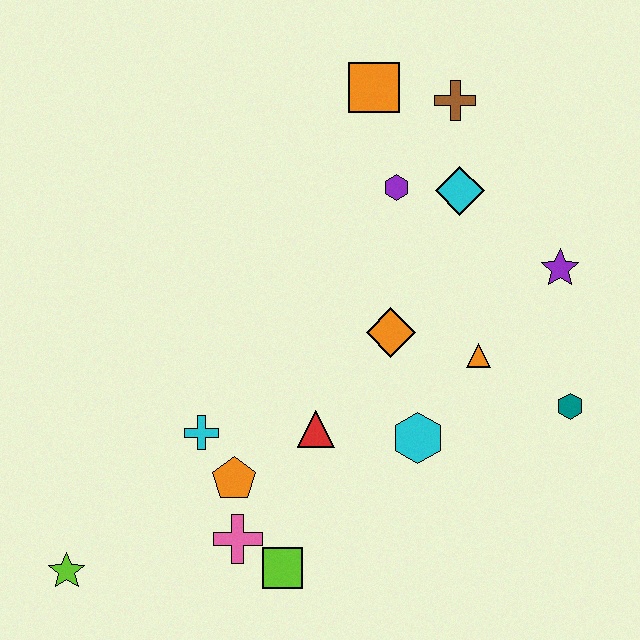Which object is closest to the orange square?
The brown cross is closest to the orange square.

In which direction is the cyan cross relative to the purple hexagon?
The cyan cross is below the purple hexagon.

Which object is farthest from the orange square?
The lime star is farthest from the orange square.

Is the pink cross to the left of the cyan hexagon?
Yes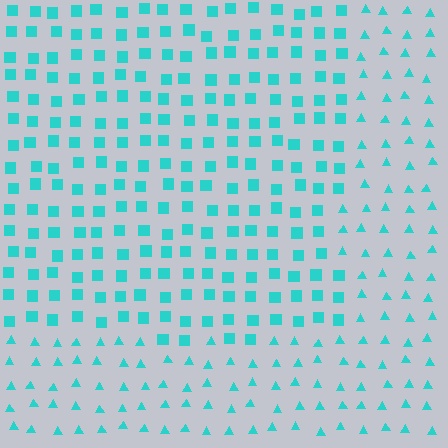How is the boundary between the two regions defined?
The boundary is defined by a change in element shape: squares inside vs. triangles outside. All elements share the same color and spacing.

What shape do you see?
I see a rectangle.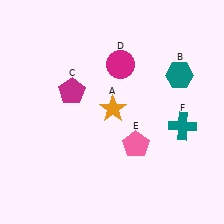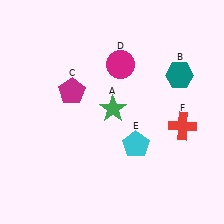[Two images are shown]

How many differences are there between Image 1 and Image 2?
There are 3 differences between the two images.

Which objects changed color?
A changed from orange to green. E changed from pink to cyan. F changed from teal to red.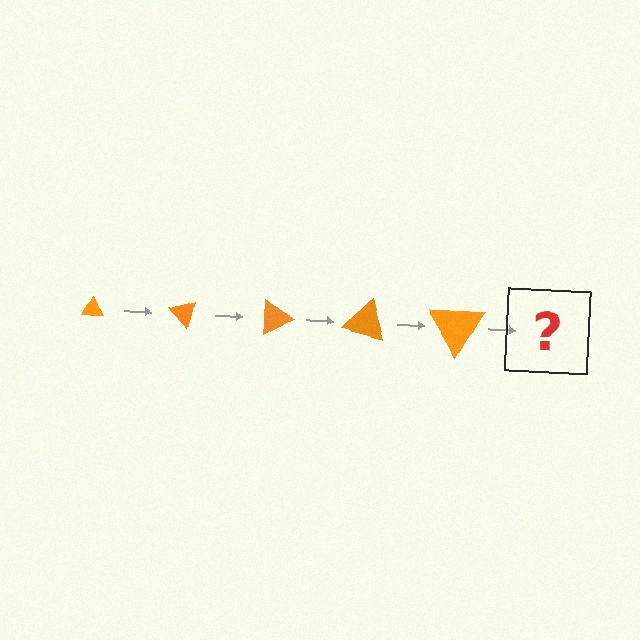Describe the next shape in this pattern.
It should be a triangle, larger than the previous one and rotated 225 degrees from the start.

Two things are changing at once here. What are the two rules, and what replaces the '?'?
The two rules are that the triangle grows larger each step and it rotates 45 degrees each step. The '?' should be a triangle, larger than the previous one and rotated 225 degrees from the start.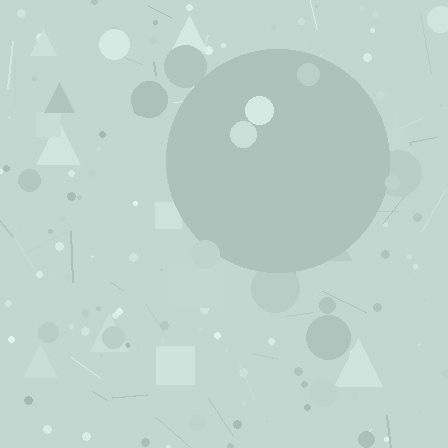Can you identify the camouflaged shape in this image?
The camouflaged shape is a circle.